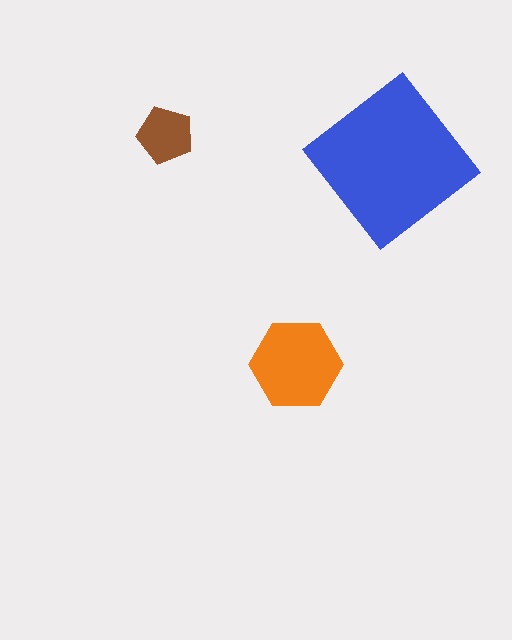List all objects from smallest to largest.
The brown pentagon, the orange hexagon, the blue diamond.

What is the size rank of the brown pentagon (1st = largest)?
3rd.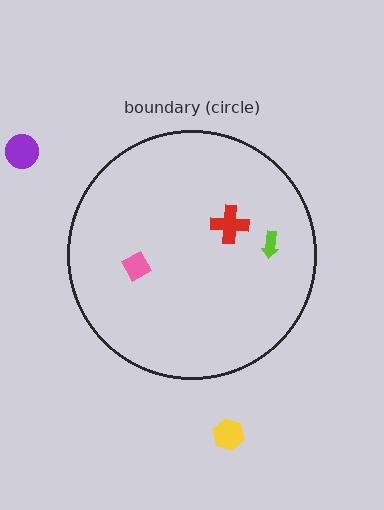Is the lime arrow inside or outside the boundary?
Inside.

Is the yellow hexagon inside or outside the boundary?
Outside.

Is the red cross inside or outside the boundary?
Inside.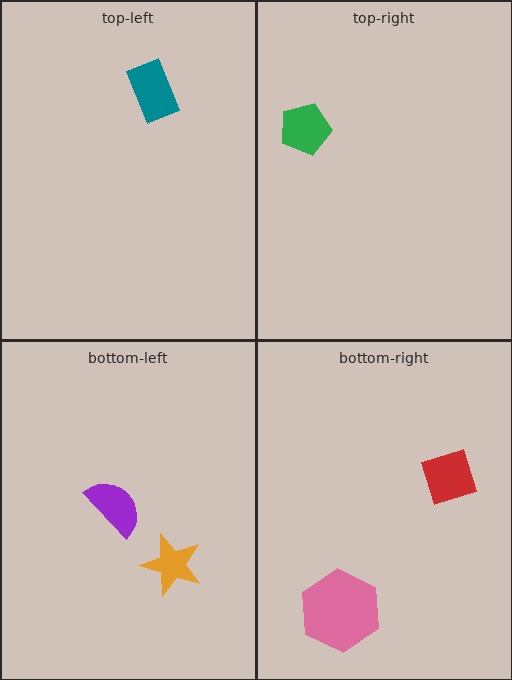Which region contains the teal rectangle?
The top-left region.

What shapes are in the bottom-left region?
The orange star, the purple semicircle.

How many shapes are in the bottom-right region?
2.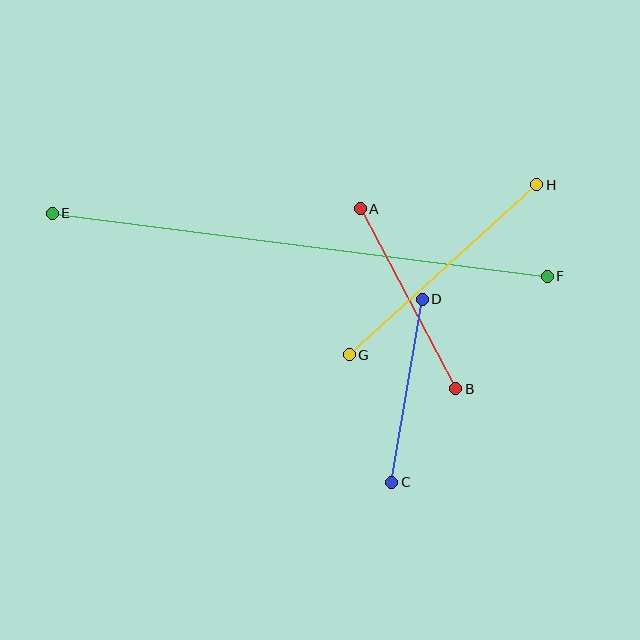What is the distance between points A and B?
The distance is approximately 204 pixels.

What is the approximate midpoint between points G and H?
The midpoint is at approximately (443, 270) pixels.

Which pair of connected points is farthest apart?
Points E and F are farthest apart.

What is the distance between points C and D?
The distance is approximately 186 pixels.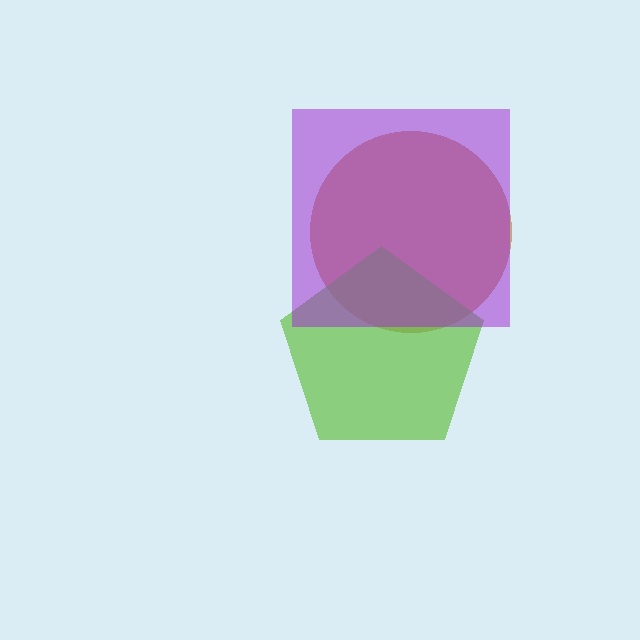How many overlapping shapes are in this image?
There are 3 overlapping shapes in the image.